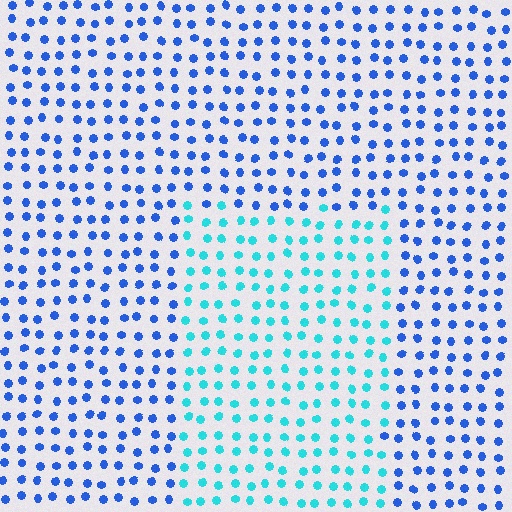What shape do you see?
I see a rectangle.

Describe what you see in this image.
The image is filled with small blue elements in a uniform arrangement. A rectangle-shaped region is visible where the elements are tinted to a slightly different hue, forming a subtle color boundary.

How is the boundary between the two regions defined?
The boundary is defined purely by a slight shift in hue (about 41 degrees). Spacing, size, and orientation are identical on both sides.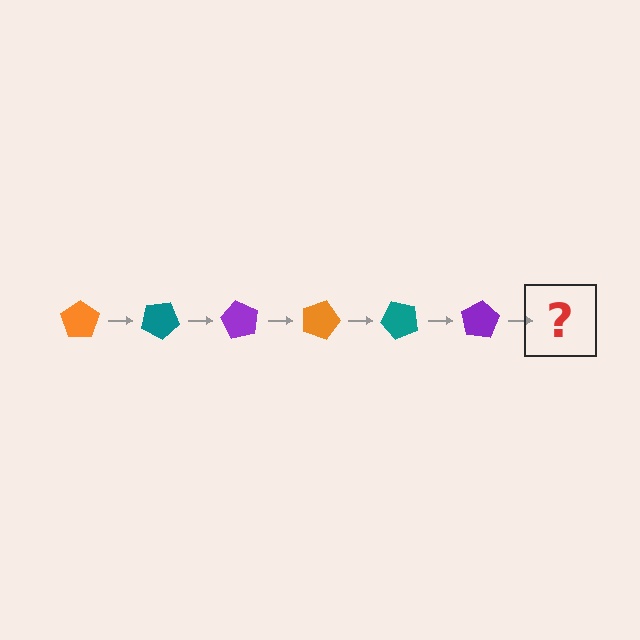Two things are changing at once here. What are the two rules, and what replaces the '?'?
The two rules are that it rotates 30 degrees each step and the color cycles through orange, teal, and purple. The '?' should be an orange pentagon, rotated 180 degrees from the start.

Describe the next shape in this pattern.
It should be an orange pentagon, rotated 180 degrees from the start.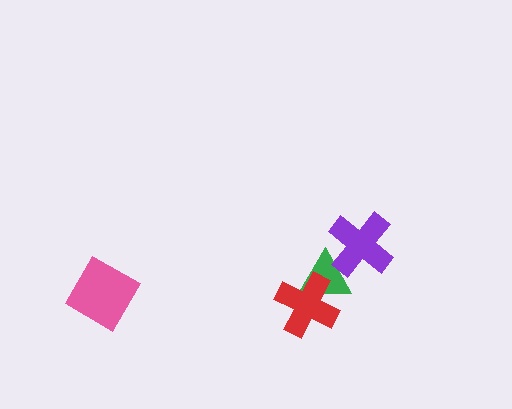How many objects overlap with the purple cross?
1 object overlaps with the purple cross.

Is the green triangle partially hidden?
Yes, it is partially covered by another shape.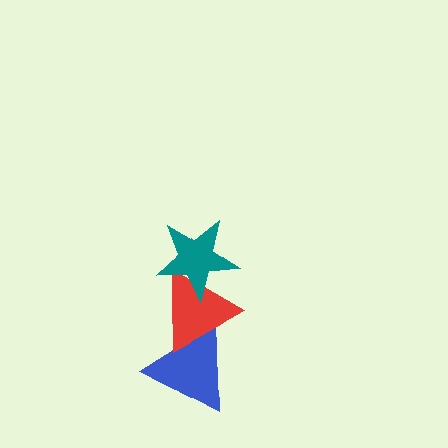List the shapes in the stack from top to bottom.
From top to bottom: the teal star, the red triangle, the blue triangle.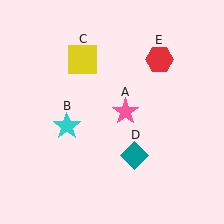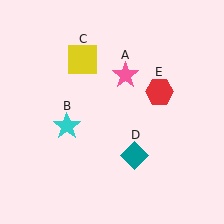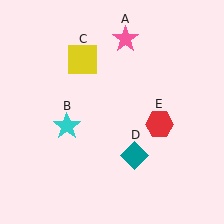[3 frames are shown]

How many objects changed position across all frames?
2 objects changed position: pink star (object A), red hexagon (object E).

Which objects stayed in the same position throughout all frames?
Cyan star (object B) and yellow square (object C) and teal diamond (object D) remained stationary.